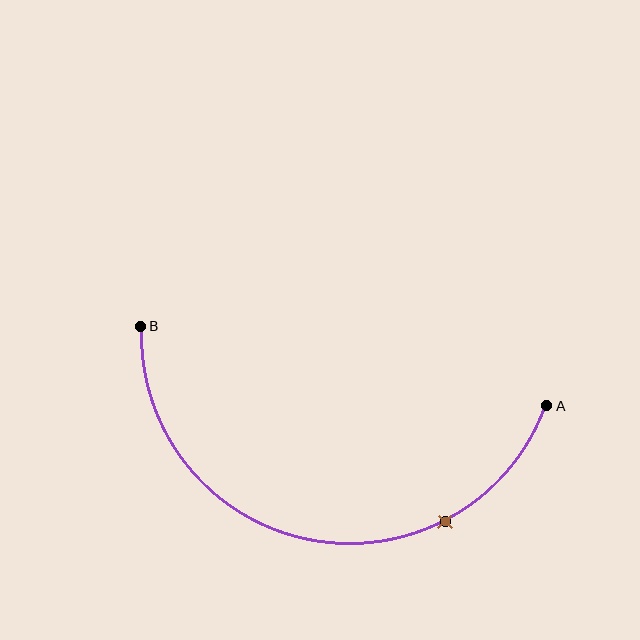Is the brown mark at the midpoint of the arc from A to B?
No. The brown mark lies on the arc but is closer to endpoint A. The arc midpoint would be at the point on the curve equidistant along the arc from both A and B.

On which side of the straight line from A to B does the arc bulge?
The arc bulges below the straight line connecting A and B.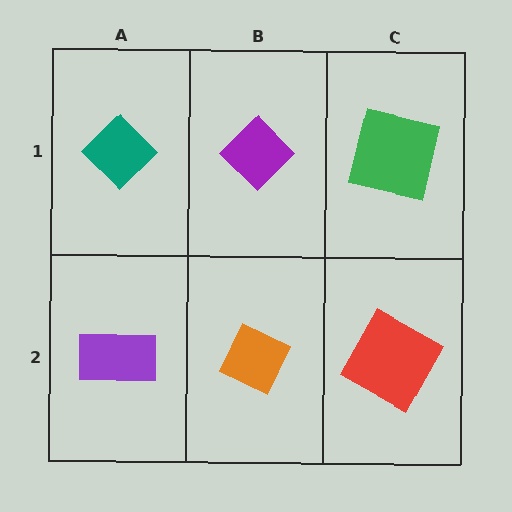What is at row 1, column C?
A green square.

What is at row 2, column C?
A red square.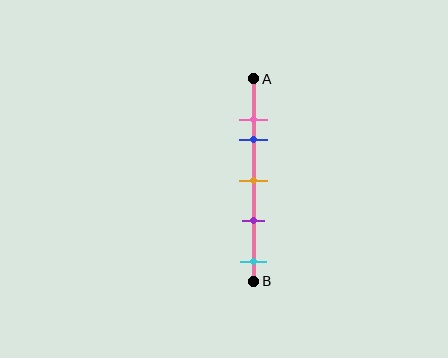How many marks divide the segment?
There are 5 marks dividing the segment.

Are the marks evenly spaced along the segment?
No, the marks are not evenly spaced.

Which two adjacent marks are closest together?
The pink and blue marks are the closest adjacent pair.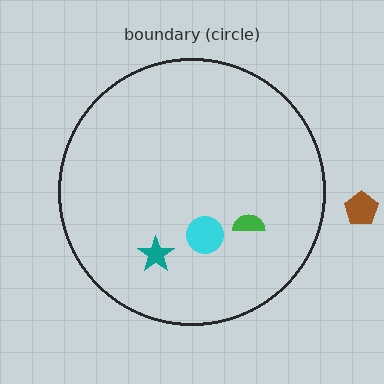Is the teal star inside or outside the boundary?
Inside.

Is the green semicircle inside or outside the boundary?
Inside.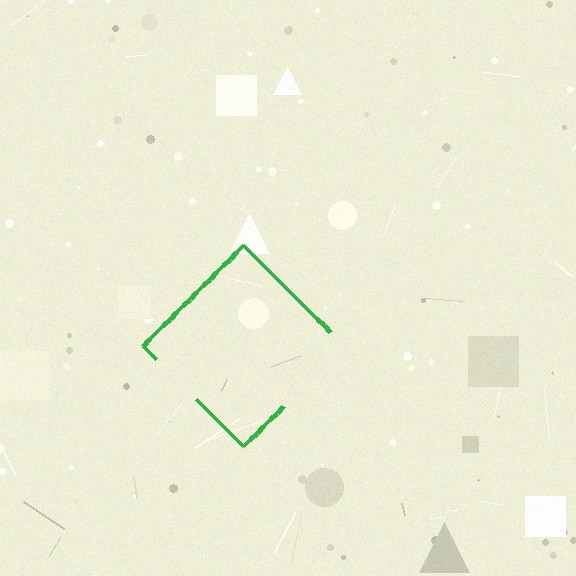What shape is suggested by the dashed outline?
The dashed outline suggests a diamond.